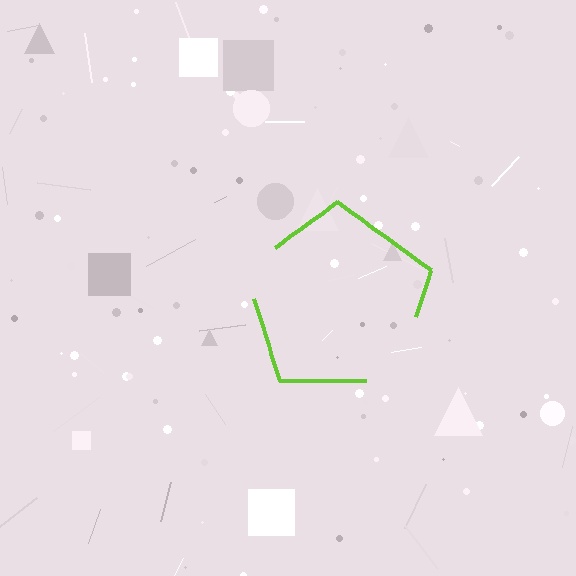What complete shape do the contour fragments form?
The contour fragments form a pentagon.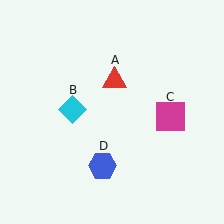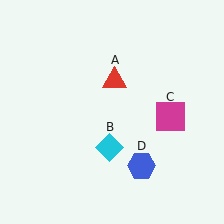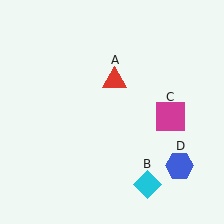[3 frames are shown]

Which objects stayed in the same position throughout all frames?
Red triangle (object A) and magenta square (object C) remained stationary.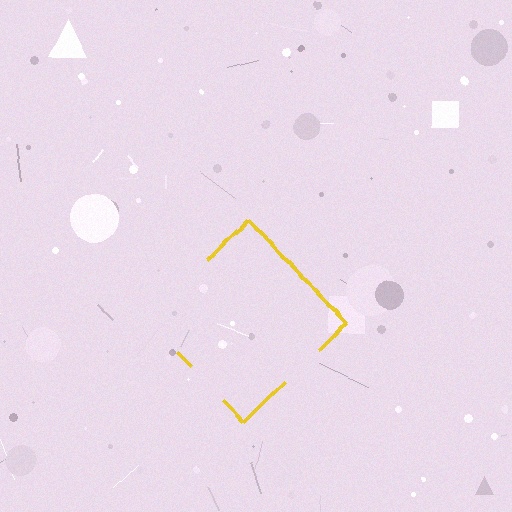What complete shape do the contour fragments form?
The contour fragments form a diamond.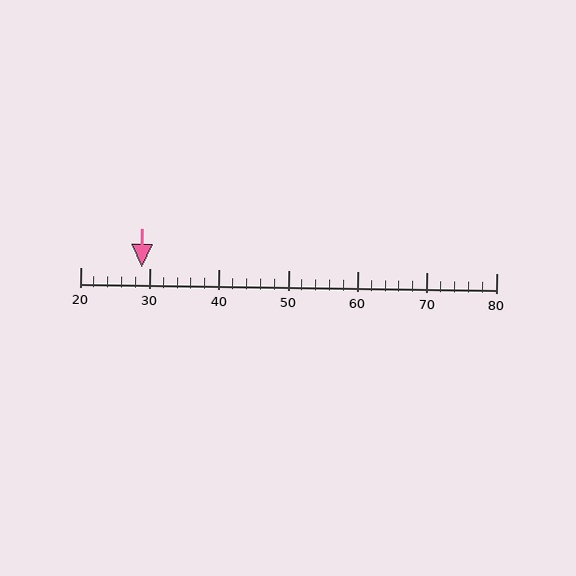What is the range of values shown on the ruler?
The ruler shows values from 20 to 80.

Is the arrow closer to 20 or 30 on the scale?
The arrow is closer to 30.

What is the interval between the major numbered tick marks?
The major tick marks are spaced 10 units apart.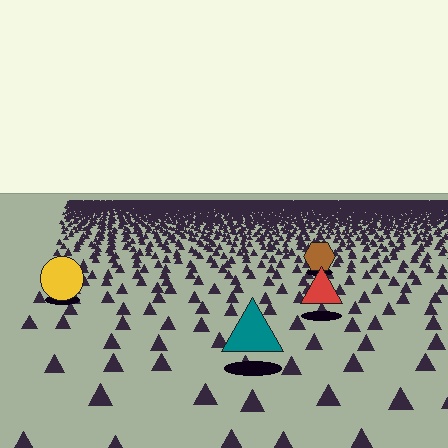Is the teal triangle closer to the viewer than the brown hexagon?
Yes. The teal triangle is closer — you can tell from the texture gradient: the ground texture is coarser near it.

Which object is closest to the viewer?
The teal triangle is closest. The texture marks near it are larger and more spread out.